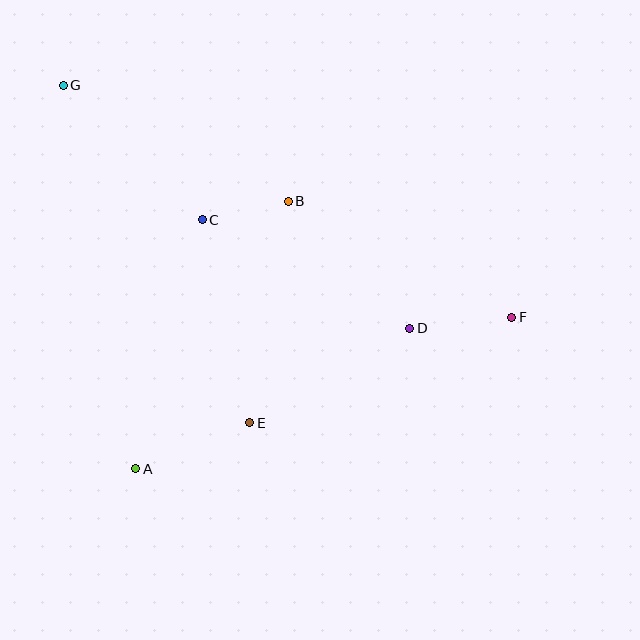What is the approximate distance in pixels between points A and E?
The distance between A and E is approximately 123 pixels.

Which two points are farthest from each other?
Points F and G are farthest from each other.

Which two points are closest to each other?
Points B and C are closest to each other.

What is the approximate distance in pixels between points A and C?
The distance between A and C is approximately 258 pixels.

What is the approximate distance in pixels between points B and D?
The distance between B and D is approximately 176 pixels.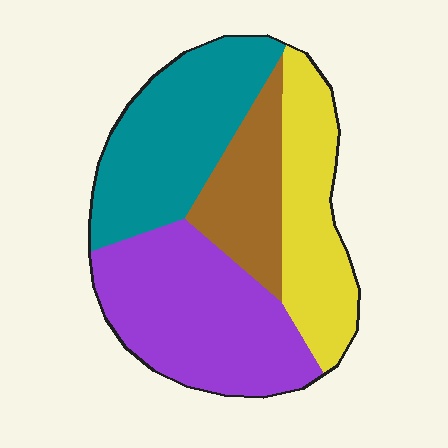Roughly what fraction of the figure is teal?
Teal covers roughly 30% of the figure.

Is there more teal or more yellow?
Teal.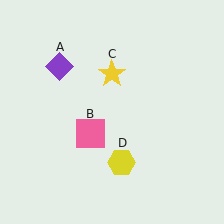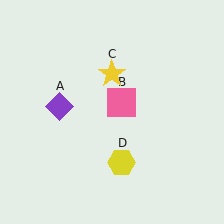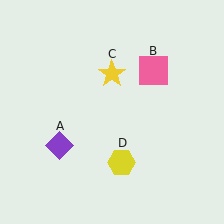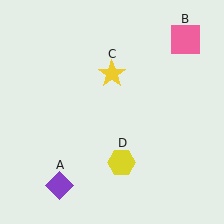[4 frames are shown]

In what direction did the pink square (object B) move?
The pink square (object B) moved up and to the right.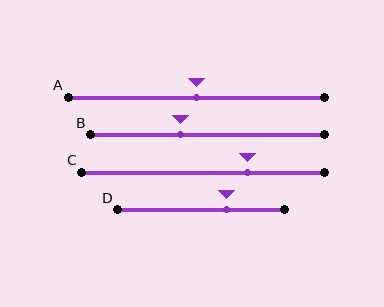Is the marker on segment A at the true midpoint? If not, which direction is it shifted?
Yes, the marker on segment A is at the true midpoint.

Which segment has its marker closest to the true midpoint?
Segment A has its marker closest to the true midpoint.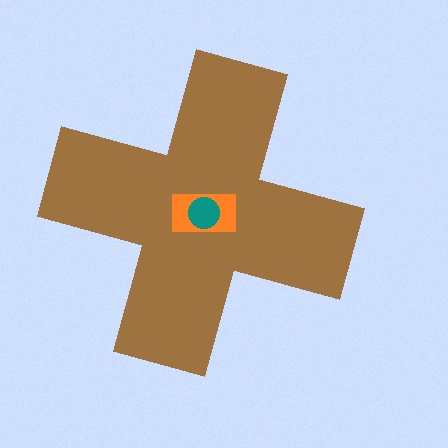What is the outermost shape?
The brown cross.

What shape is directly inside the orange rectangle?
The teal circle.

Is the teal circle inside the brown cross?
Yes.